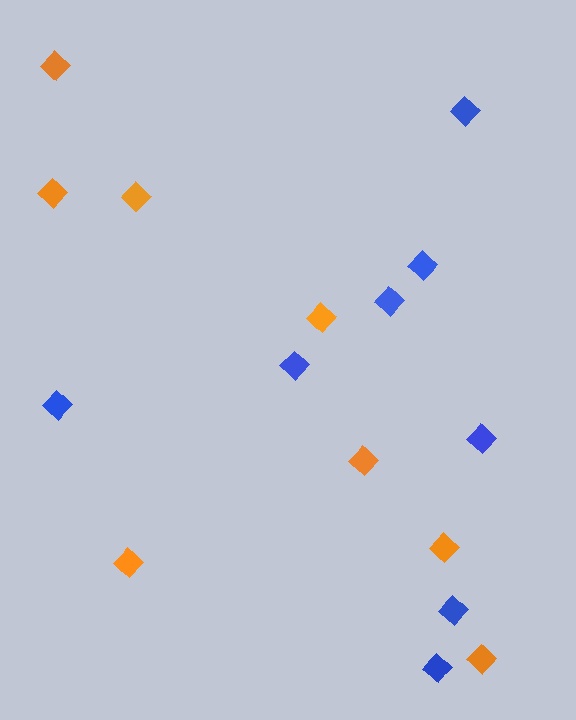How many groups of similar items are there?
There are 2 groups: one group of orange diamonds (8) and one group of blue diamonds (8).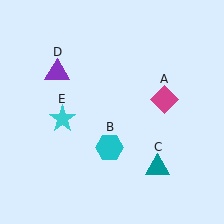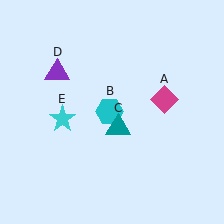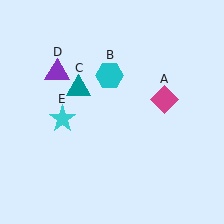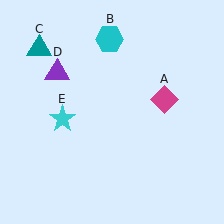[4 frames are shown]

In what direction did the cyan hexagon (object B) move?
The cyan hexagon (object B) moved up.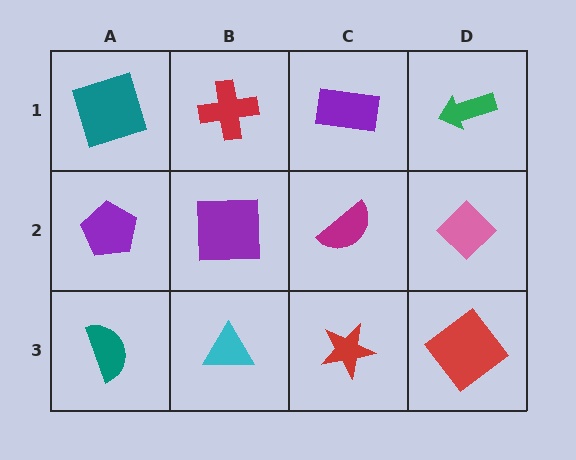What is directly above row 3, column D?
A pink diamond.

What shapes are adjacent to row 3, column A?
A purple pentagon (row 2, column A), a cyan triangle (row 3, column B).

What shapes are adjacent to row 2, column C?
A purple rectangle (row 1, column C), a red star (row 3, column C), a purple square (row 2, column B), a pink diamond (row 2, column D).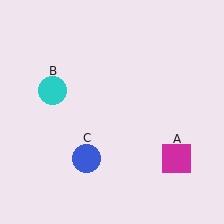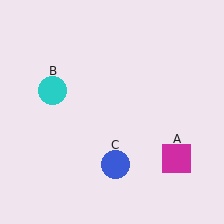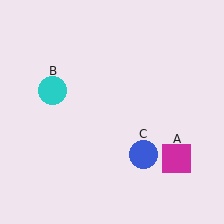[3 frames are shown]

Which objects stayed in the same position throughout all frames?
Magenta square (object A) and cyan circle (object B) remained stationary.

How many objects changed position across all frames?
1 object changed position: blue circle (object C).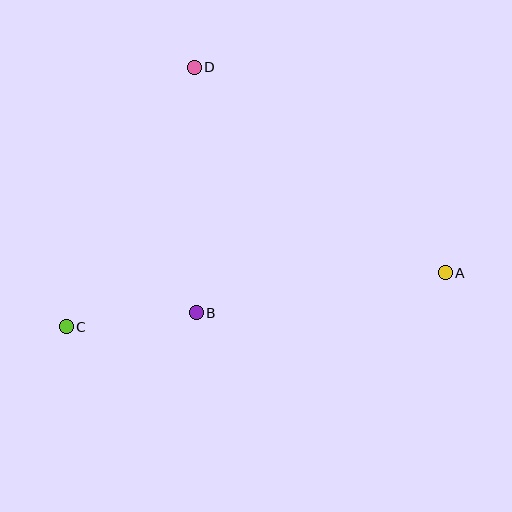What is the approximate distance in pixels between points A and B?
The distance between A and B is approximately 252 pixels.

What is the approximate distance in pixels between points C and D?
The distance between C and D is approximately 290 pixels.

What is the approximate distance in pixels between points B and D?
The distance between B and D is approximately 245 pixels.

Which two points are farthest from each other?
Points A and C are farthest from each other.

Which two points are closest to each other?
Points B and C are closest to each other.